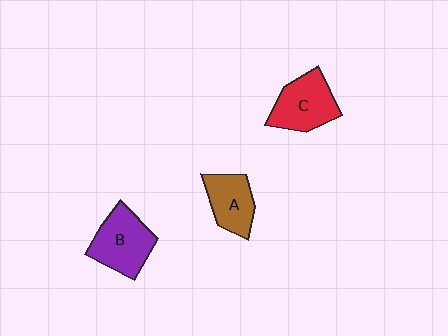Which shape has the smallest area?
Shape A (brown).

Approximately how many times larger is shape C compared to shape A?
Approximately 1.3 times.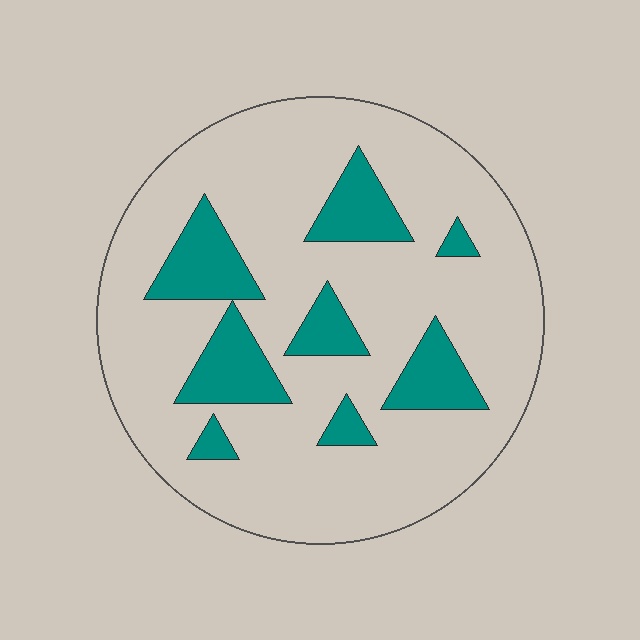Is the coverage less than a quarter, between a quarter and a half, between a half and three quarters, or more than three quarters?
Less than a quarter.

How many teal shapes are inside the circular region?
8.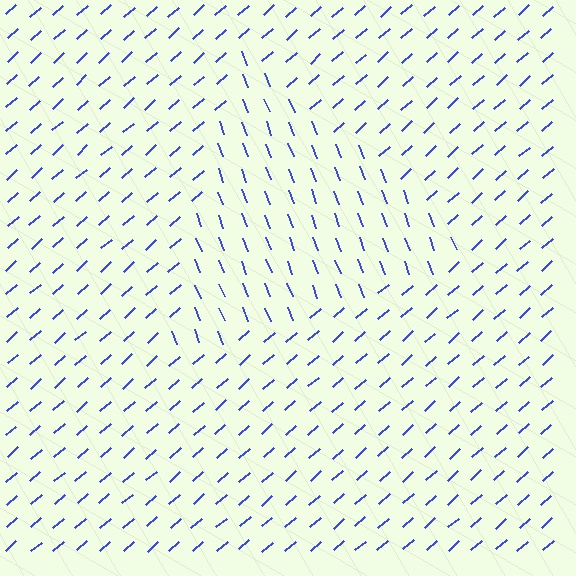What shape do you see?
I see a triangle.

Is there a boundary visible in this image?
Yes, there is a texture boundary formed by a change in line orientation.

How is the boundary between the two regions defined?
The boundary is defined purely by a change in line orientation (approximately 70 degrees difference). All lines are the same color and thickness.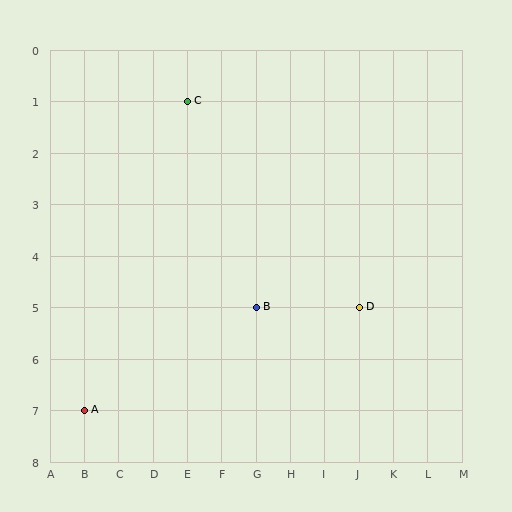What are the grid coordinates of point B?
Point B is at grid coordinates (G, 5).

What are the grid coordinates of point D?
Point D is at grid coordinates (J, 5).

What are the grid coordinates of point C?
Point C is at grid coordinates (E, 1).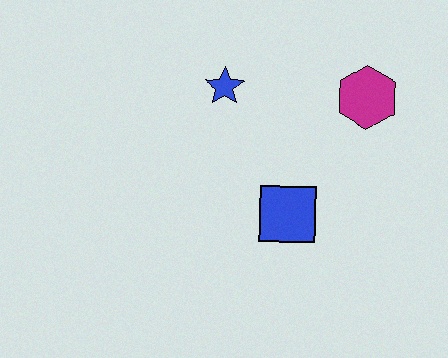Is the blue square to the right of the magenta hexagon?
No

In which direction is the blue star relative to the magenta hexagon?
The blue star is to the left of the magenta hexagon.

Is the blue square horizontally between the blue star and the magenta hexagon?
Yes